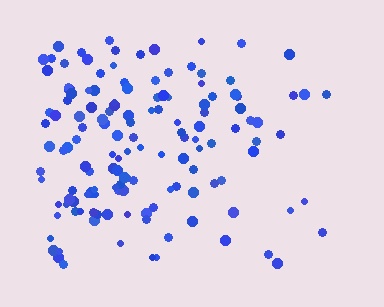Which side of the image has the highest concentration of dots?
The left.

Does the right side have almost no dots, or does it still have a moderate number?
Still a moderate number, just noticeably fewer than the left.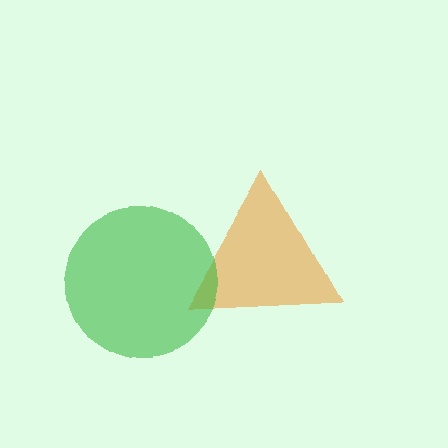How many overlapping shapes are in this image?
There are 2 overlapping shapes in the image.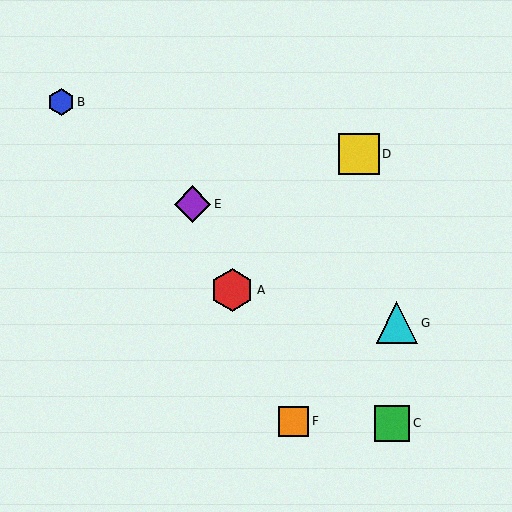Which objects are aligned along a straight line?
Objects A, E, F are aligned along a straight line.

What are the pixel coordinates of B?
Object B is at (61, 102).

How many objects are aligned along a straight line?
3 objects (A, E, F) are aligned along a straight line.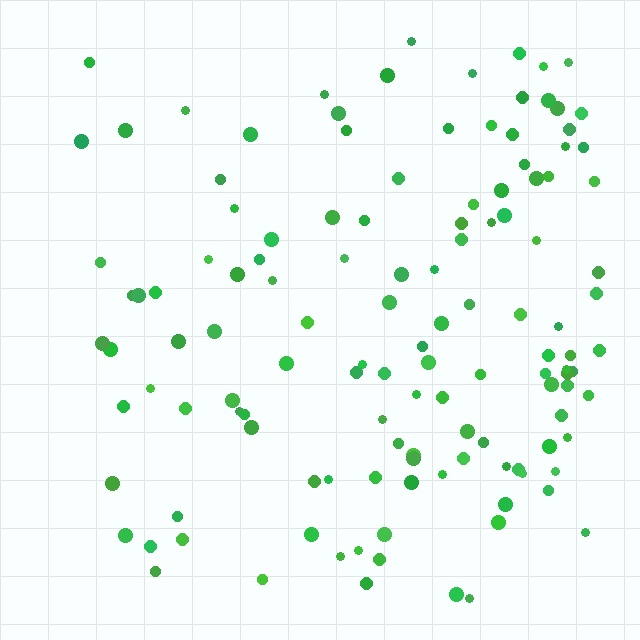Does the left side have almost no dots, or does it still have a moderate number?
Still a moderate number, just noticeably fewer than the right.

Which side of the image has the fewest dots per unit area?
The left.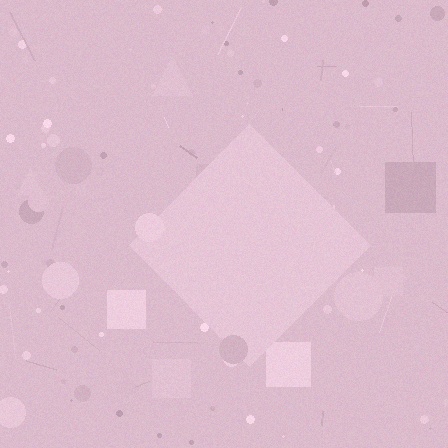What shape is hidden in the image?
A diamond is hidden in the image.